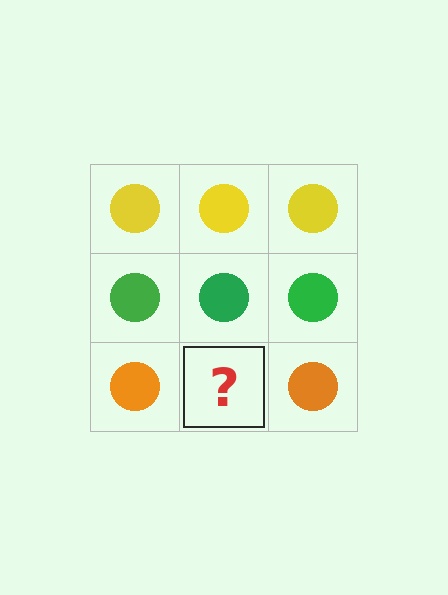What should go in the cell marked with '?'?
The missing cell should contain an orange circle.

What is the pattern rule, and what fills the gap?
The rule is that each row has a consistent color. The gap should be filled with an orange circle.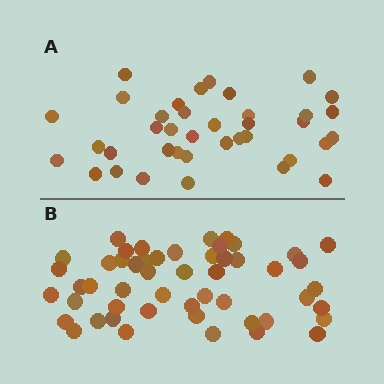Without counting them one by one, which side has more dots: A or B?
Region B (the bottom region) has more dots.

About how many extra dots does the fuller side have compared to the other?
Region B has approximately 15 more dots than region A.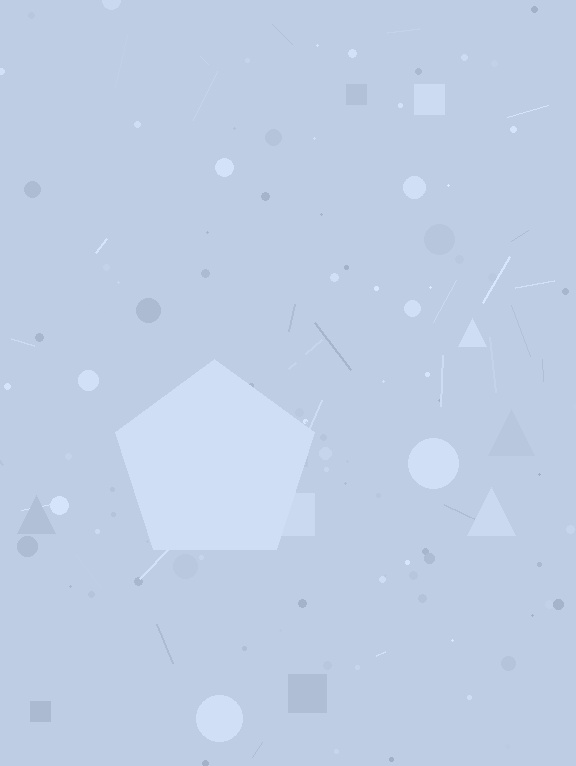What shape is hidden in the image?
A pentagon is hidden in the image.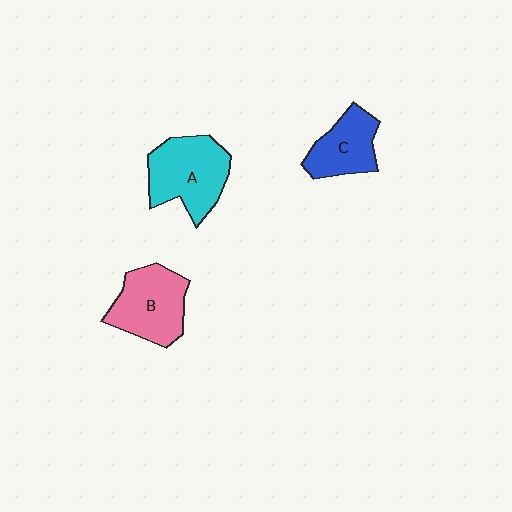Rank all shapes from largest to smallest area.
From largest to smallest: A (cyan), B (pink), C (blue).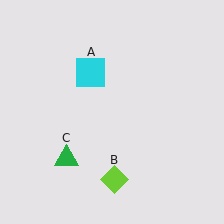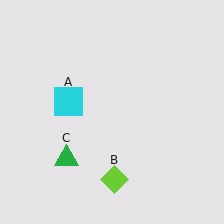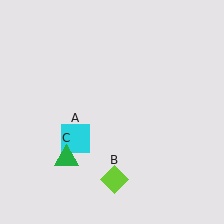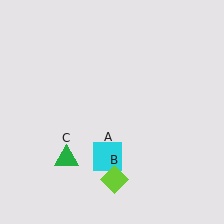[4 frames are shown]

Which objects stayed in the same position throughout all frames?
Lime diamond (object B) and green triangle (object C) remained stationary.